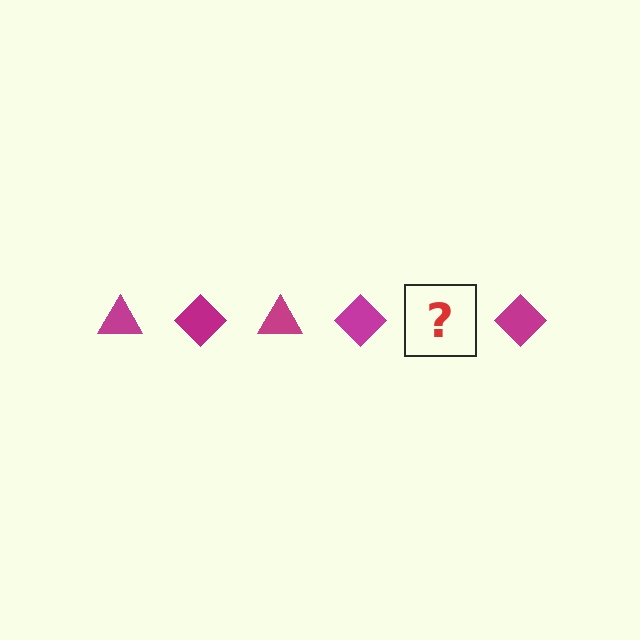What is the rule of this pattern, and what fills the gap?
The rule is that the pattern cycles through triangle, diamond shapes in magenta. The gap should be filled with a magenta triangle.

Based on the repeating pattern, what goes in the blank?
The blank should be a magenta triangle.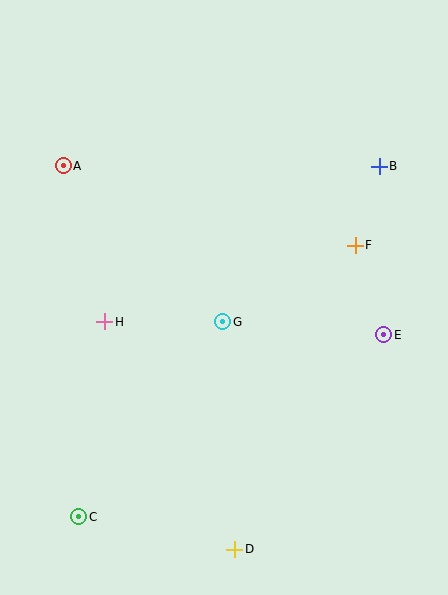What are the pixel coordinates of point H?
Point H is at (105, 322).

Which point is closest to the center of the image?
Point G at (223, 322) is closest to the center.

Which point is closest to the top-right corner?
Point B is closest to the top-right corner.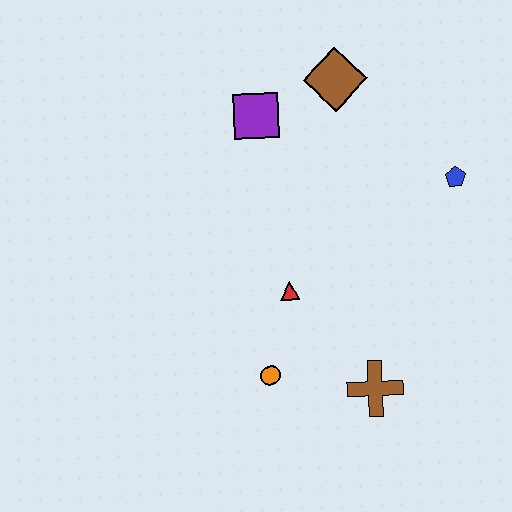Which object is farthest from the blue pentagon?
The orange circle is farthest from the blue pentagon.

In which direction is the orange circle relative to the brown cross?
The orange circle is to the left of the brown cross.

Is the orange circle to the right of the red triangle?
No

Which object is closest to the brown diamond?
The purple square is closest to the brown diamond.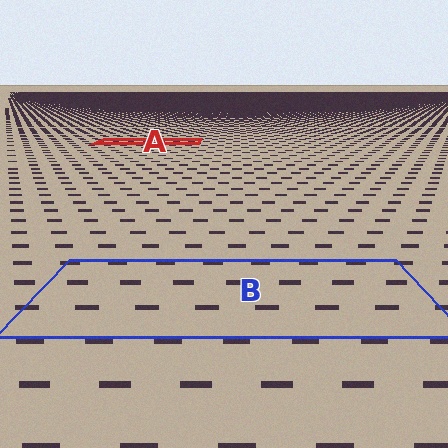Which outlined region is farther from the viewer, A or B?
Region A is farther from the viewer — the texture elements inside it appear smaller and more densely packed.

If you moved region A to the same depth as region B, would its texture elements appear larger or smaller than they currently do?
They would appear larger. At a closer depth, the same texture elements are projected at a bigger on-screen size.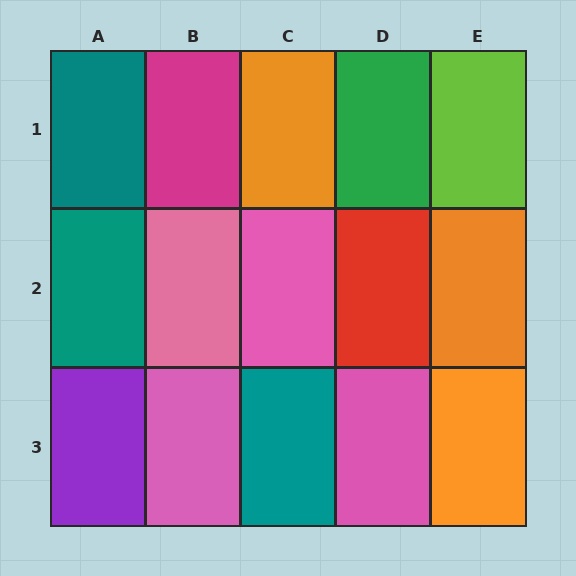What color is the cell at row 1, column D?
Green.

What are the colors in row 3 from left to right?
Purple, pink, teal, pink, orange.